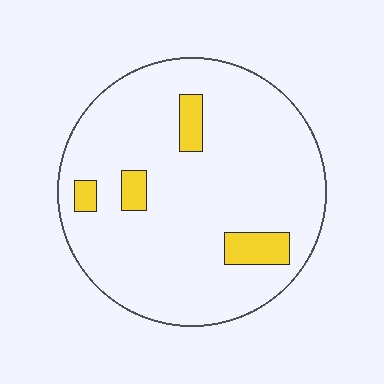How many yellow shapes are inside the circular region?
4.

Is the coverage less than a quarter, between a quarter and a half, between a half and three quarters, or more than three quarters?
Less than a quarter.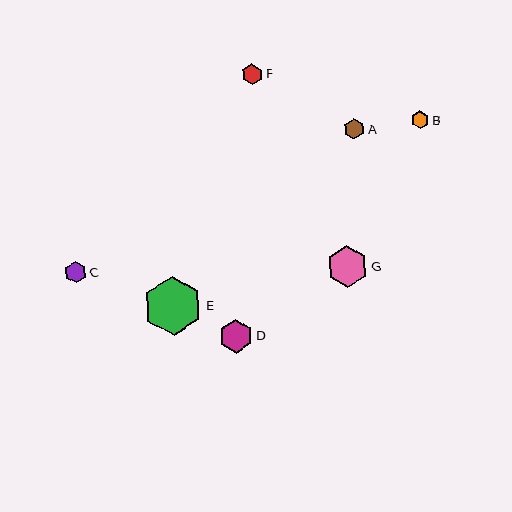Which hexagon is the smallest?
Hexagon B is the smallest with a size of approximately 18 pixels.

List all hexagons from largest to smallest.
From largest to smallest: E, G, D, C, A, F, B.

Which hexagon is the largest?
Hexagon E is the largest with a size of approximately 59 pixels.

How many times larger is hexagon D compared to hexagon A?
Hexagon D is approximately 1.6 times the size of hexagon A.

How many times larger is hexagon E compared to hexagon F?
Hexagon E is approximately 2.9 times the size of hexagon F.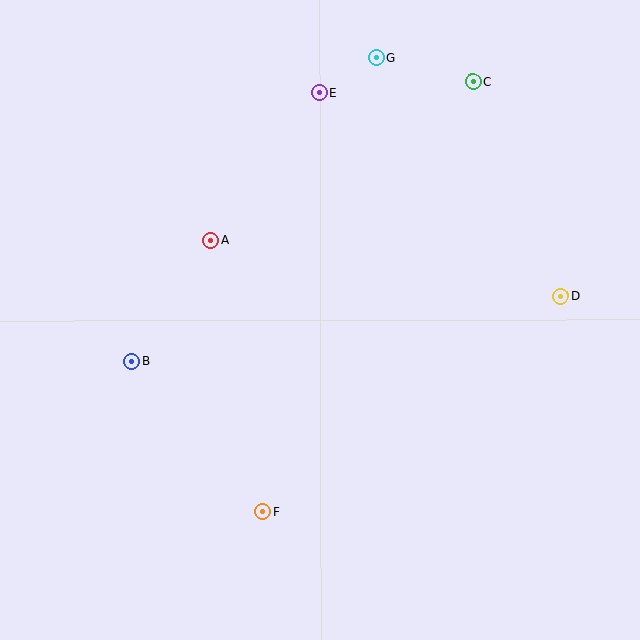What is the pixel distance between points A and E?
The distance between A and E is 183 pixels.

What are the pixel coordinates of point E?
Point E is at (319, 93).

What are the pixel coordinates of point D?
Point D is at (561, 296).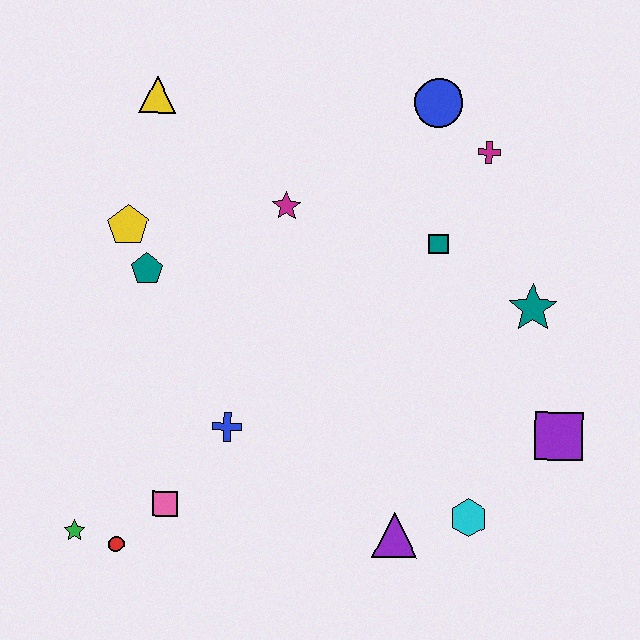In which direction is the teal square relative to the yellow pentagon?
The teal square is to the right of the yellow pentagon.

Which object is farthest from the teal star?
The green star is farthest from the teal star.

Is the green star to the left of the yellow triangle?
Yes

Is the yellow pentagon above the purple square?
Yes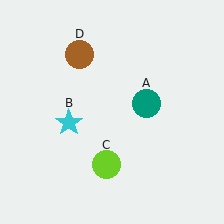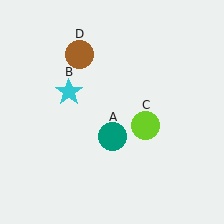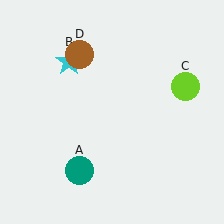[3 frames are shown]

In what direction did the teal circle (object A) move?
The teal circle (object A) moved down and to the left.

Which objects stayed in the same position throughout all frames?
Brown circle (object D) remained stationary.